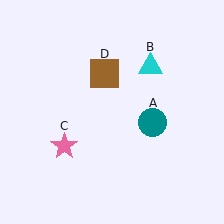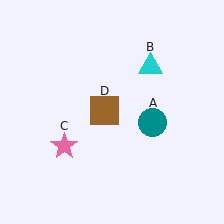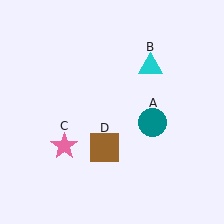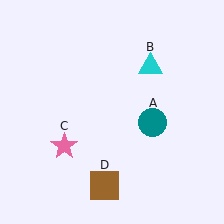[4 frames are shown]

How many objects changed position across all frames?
1 object changed position: brown square (object D).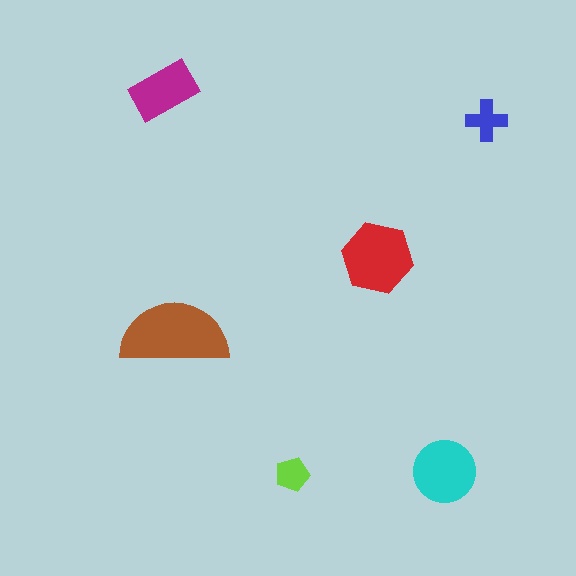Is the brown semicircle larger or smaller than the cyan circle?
Larger.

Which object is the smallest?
The lime pentagon.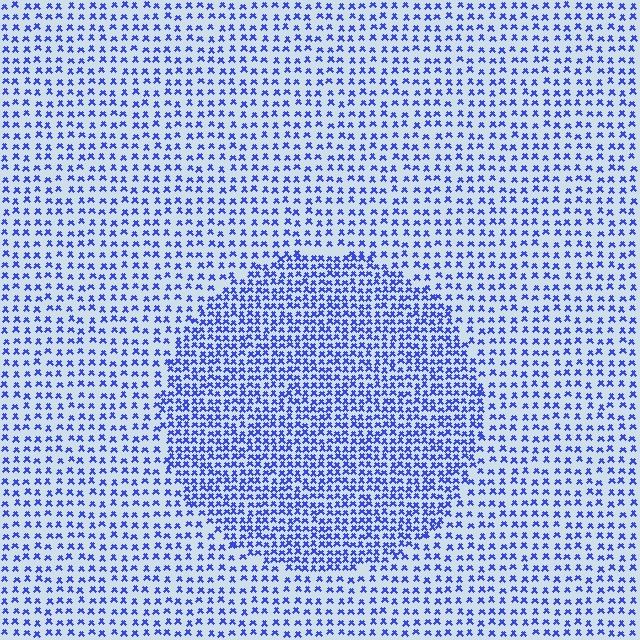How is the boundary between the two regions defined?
The boundary is defined by a change in element density (approximately 1.9x ratio). All elements are the same color, size, and shape.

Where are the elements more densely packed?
The elements are more densely packed inside the circle boundary.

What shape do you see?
I see a circle.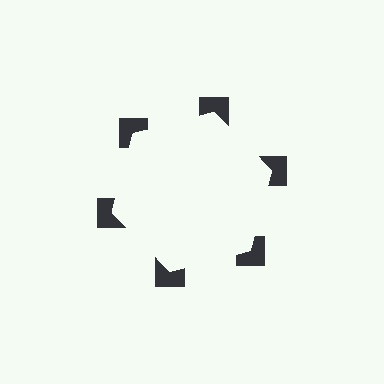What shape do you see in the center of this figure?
An illusory hexagon — its edges are inferred from the aligned wedge cuts in the notched squares, not physically drawn.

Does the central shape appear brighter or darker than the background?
It typically appears slightly brighter than the background, even though no actual brightness change is drawn.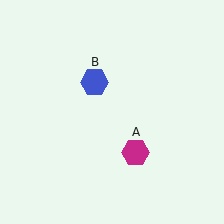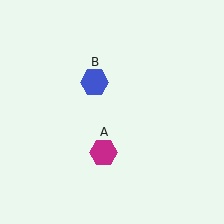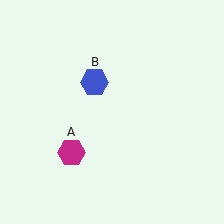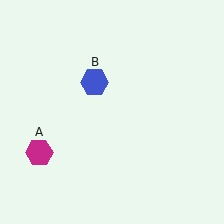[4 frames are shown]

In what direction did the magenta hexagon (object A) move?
The magenta hexagon (object A) moved left.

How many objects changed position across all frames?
1 object changed position: magenta hexagon (object A).